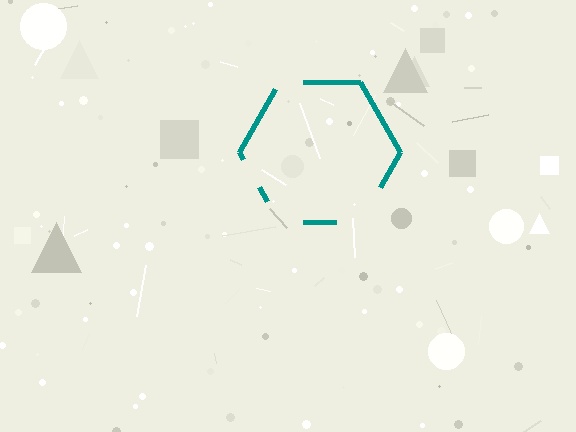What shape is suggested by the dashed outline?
The dashed outline suggests a hexagon.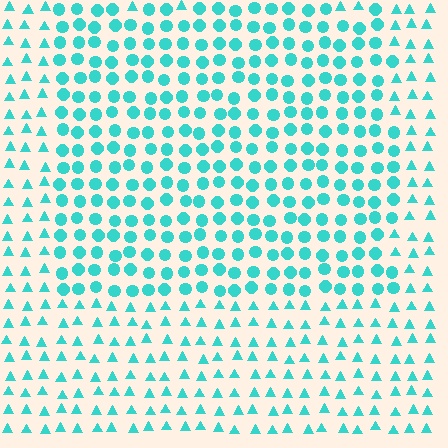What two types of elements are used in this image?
The image uses circles inside the rectangle region and triangles outside it.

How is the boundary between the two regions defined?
The boundary is defined by a change in element shape: circles inside vs. triangles outside. All elements share the same color and spacing.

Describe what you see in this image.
The image is filled with small cyan elements arranged in a uniform grid. A rectangle-shaped region contains circles, while the surrounding area contains triangles. The boundary is defined purely by the change in element shape.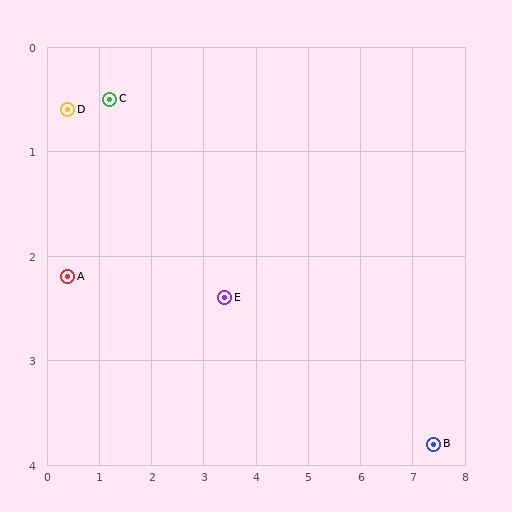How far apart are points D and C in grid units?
Points D and C are about 0.8 grid units apart.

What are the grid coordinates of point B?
Point B is at approximately (7.4, 3.8).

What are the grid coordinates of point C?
Point C is at approximately (1.2, 0.5).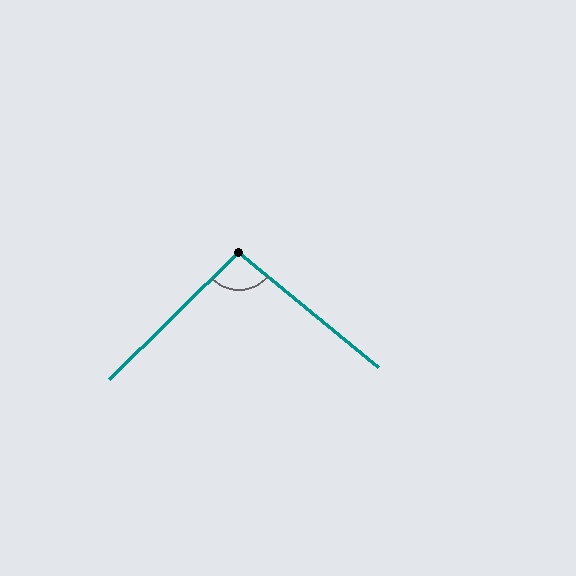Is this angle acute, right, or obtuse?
It is obtuse.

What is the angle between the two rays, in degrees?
Approximately 96 degrees.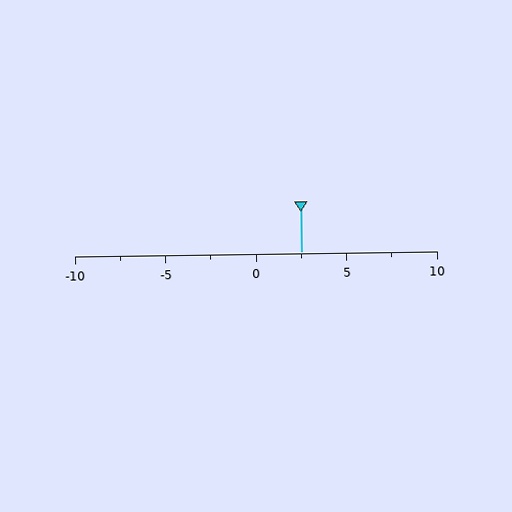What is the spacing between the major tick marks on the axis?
The major ticks are spaced 5 apart.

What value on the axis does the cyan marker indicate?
The marker indicates approximately 2.5.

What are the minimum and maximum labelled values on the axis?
The axis runs from -10 to 10.